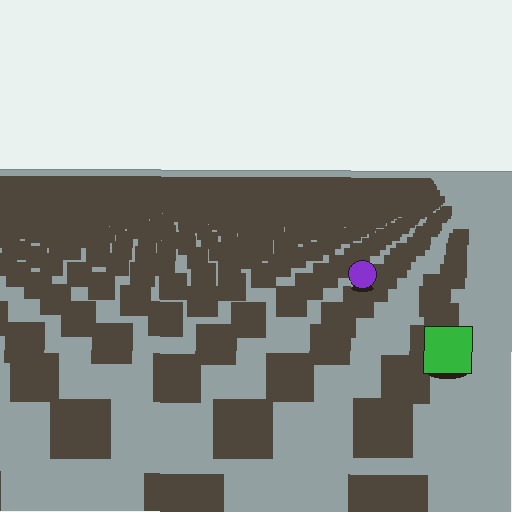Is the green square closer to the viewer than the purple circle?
Yes. The green square is closer — you can tell from the texture gradient: the ground texture is coarser near it.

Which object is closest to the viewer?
The green square is closest. The texture marks near it are larger and more spread out.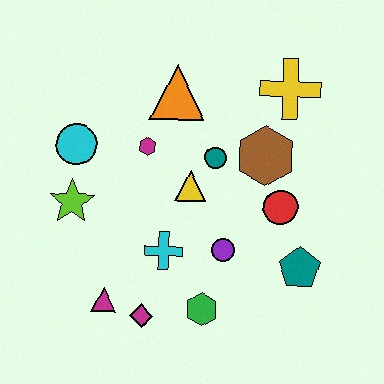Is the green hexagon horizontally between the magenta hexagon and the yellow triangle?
No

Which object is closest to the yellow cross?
The brown hexagon is closest to the yellow cross.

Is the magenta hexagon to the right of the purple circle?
No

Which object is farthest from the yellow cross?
The magenta triangle is farthest from the yellow cross.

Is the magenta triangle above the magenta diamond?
Yes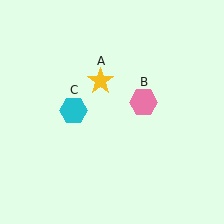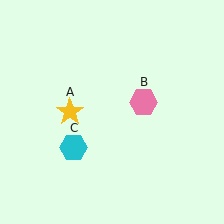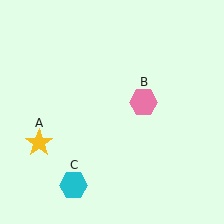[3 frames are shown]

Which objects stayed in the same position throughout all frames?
Pink hexagon (object B) remained stationary.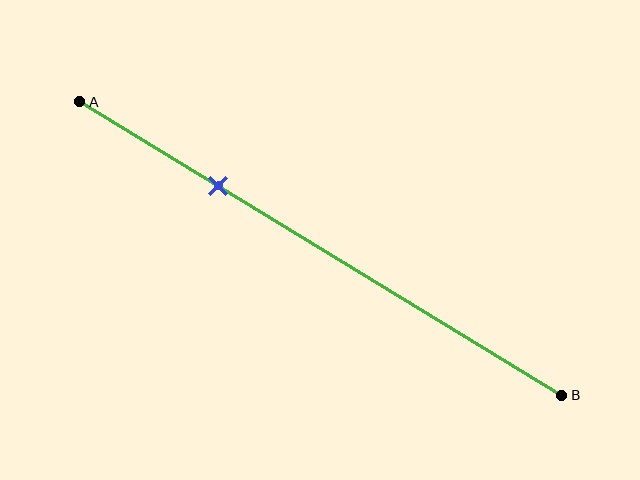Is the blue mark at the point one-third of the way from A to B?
No, the mark is at about 30% from A, not at the 33% one-third point.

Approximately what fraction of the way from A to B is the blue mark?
The blue mark is approximately 30% of the way from A to B.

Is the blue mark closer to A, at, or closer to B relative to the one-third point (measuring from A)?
The blue mark is closer to point A than the one-third point of segment AB.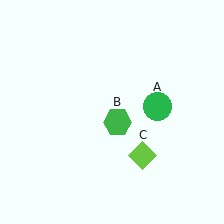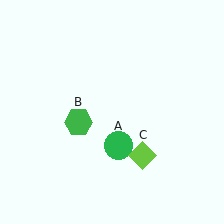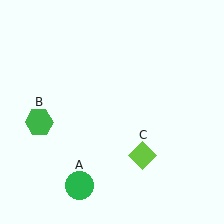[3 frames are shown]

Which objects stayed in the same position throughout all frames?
Lime diamond (object C) remained stationary.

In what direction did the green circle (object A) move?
The green circle (object A) moved down and to the left.